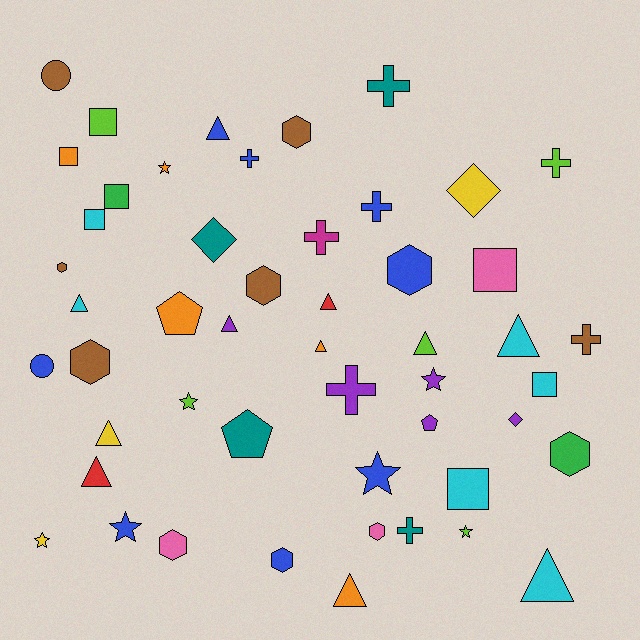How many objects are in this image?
There are 50 objects.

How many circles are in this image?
There are 2 circles.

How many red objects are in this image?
There are 2 red objects.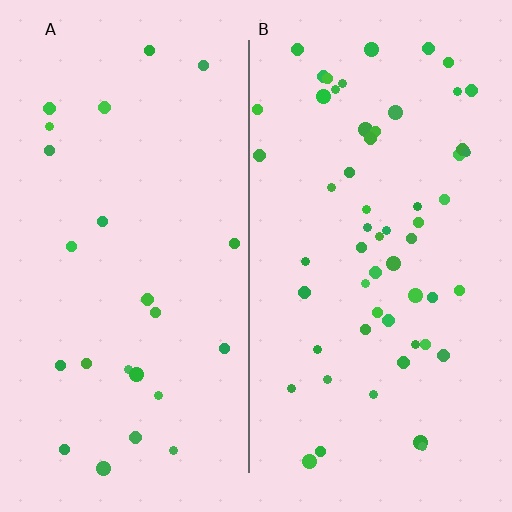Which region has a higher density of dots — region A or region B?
B (the right).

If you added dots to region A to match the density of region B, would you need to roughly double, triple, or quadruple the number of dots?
Approximately double.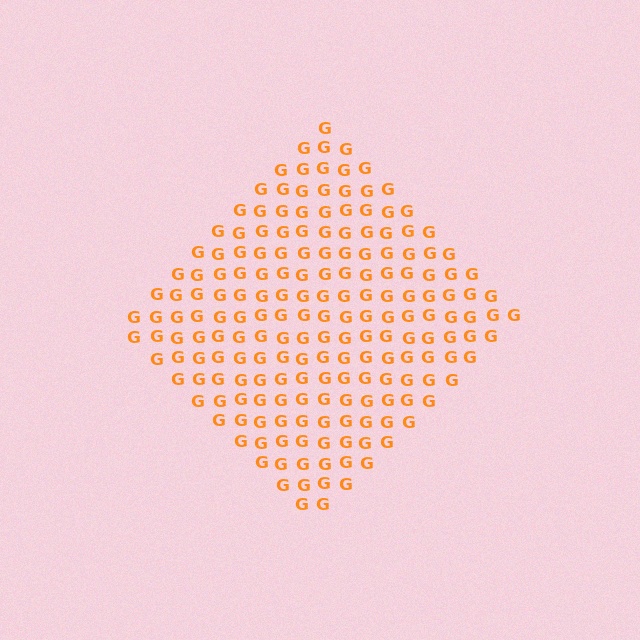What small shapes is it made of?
It is made of small letter G's.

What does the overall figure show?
The overall figure shows a diamond.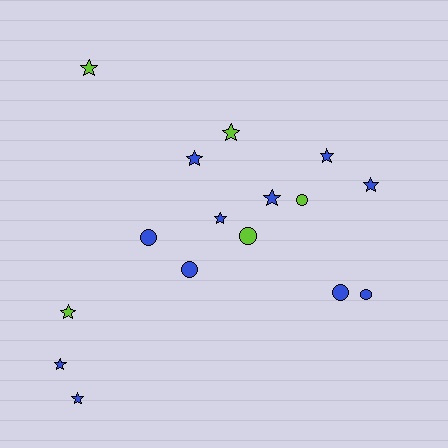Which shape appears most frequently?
Star, with 10 objects.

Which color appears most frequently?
Blue, with 11 objects.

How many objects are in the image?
There are 16 objects.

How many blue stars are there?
There are 7 blue stars.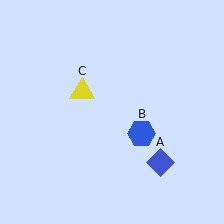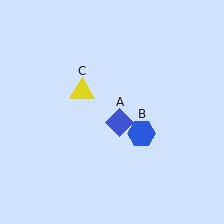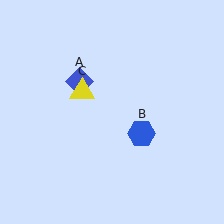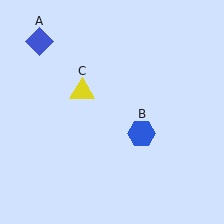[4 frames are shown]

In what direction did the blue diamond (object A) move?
The blue diamond (object A) moved up and to the left.